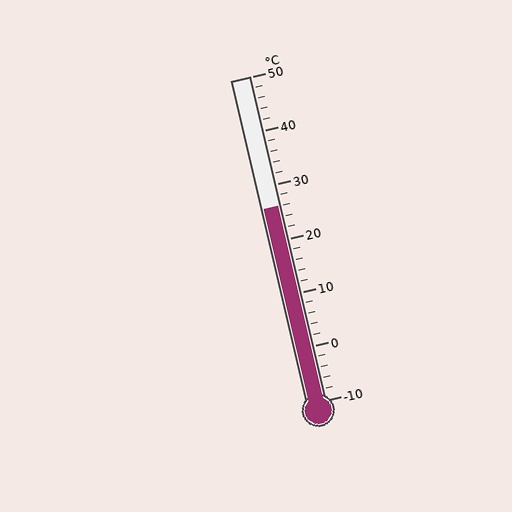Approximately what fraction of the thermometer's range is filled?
The thermometer is filled to approximately 60% of its range.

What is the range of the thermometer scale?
The thermometer scale ranges from -10°C to 50°C.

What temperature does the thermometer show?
The thermometer shows approximately 26°C.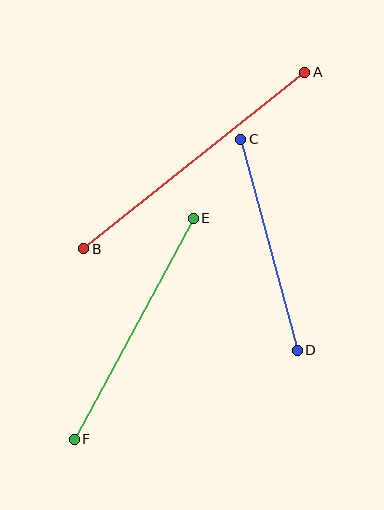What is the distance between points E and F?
The distance is approximately 251 pixels.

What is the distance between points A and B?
The distance is approximately 283 pixels.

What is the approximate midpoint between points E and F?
The midpoint is at approximately (134, 329) pixels.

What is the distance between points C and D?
The distance is approximately 218 pixels.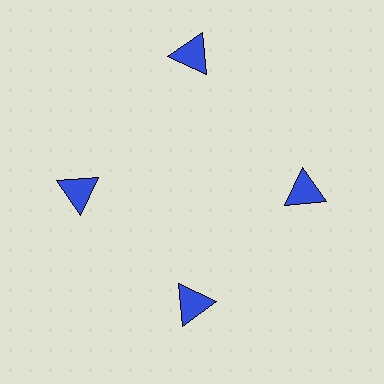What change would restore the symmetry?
The symmetry would be restored by moving it inward, back onto the ring so that all 4 triangles sit at equal angles and equal distance from the center.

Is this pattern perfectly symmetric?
No. The 4 blue triangles are arranged in a ring, but one element near the 12 o'clock position is pushed outward from the center, breaking the 4-fold rotational symmetry.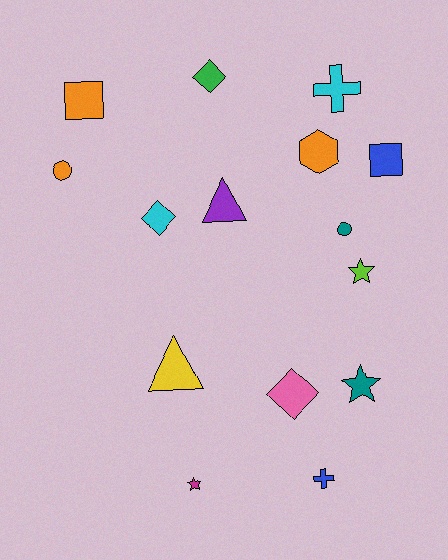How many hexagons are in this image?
There is 1 hexagon.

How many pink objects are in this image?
There is 1 pink object.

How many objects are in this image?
There are 15 objects.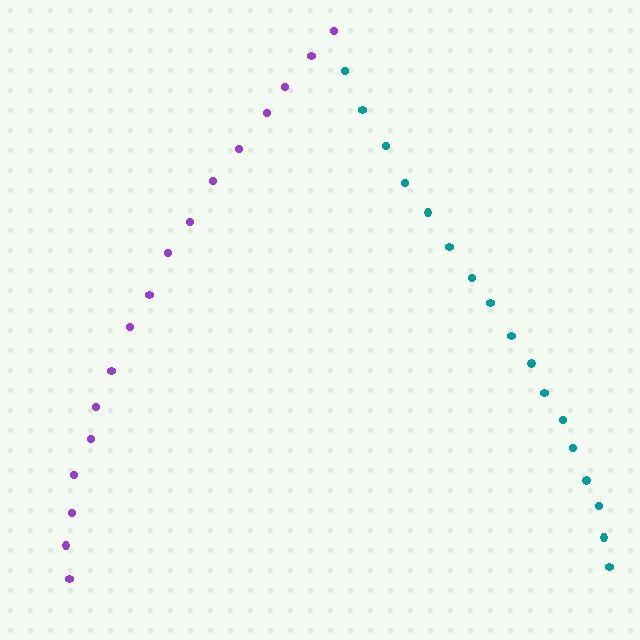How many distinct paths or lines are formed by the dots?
There are 2 distinct paths.